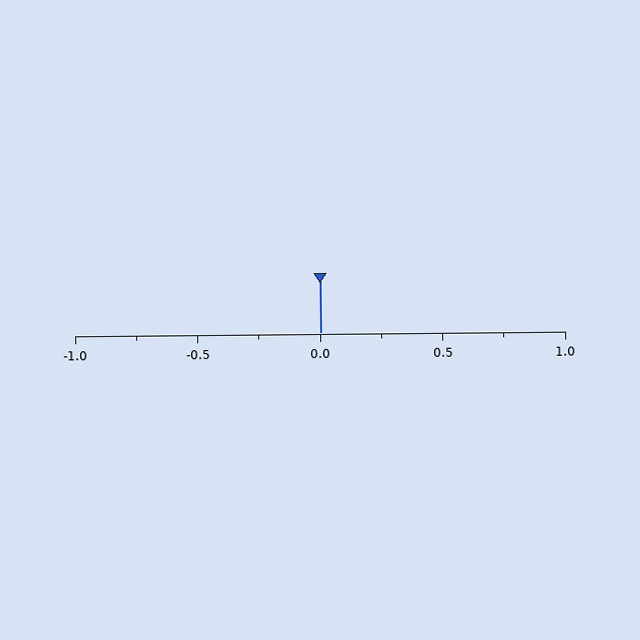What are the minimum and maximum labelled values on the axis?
The axis runs from -1.0 to 1.0.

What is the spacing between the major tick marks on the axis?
The major ticks are spaced 0.5 apart.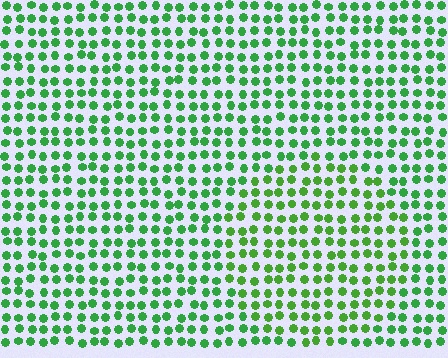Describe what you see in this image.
The image is filled with small green elements in a uniform arrangement. A circle-shaped region is visible where the elements are tinted to a slightly different hue, forming a subtle color boundary.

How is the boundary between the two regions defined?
The boundary is defined purely by a slight shift in hue (about 20 degrees). Spacing, size, and orientation are identical on both sides.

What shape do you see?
I see a circle.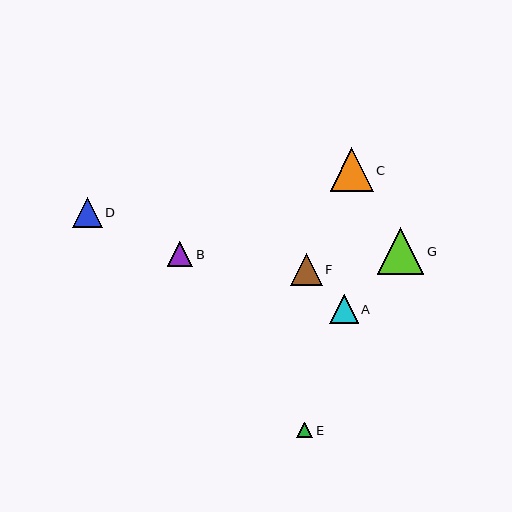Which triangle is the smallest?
Triangle E is the smallest with a size of approximately 16 pixels.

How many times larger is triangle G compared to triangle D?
Triangle G is approximately 1.6 times the size of triangle D.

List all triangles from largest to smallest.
From largest to smallest: G, C, F, D, A, B, E.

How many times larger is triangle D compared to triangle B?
Triangle D is approximately 1.2 times the size of triangle B.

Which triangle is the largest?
Triangle G is the largest with a size of approximately 47 pixels.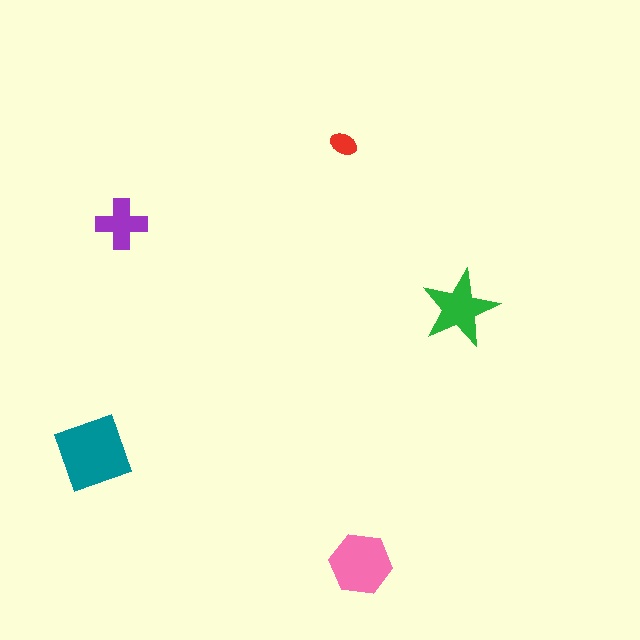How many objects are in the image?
There are 5 objects in the image.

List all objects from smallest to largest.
The red ellipse, the purple cross, the green star, the pink hexagon, the teal diamond.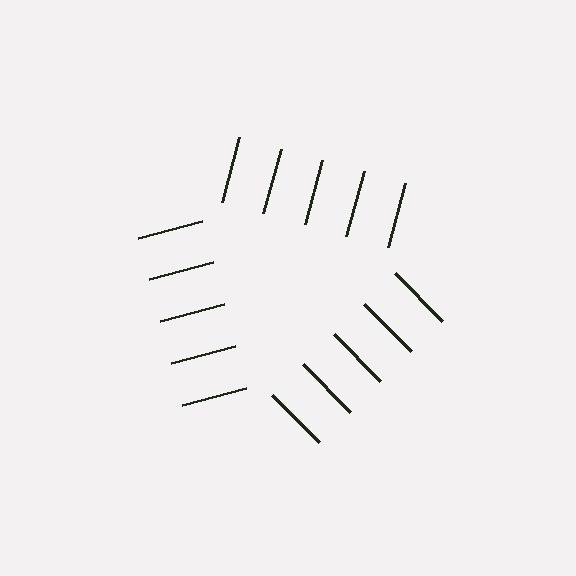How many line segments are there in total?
15 — 5 along each of the 3 edges.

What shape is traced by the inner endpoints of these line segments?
An illusory triangle — the line segments terminate on its edges but no continuous stroke is drawn.